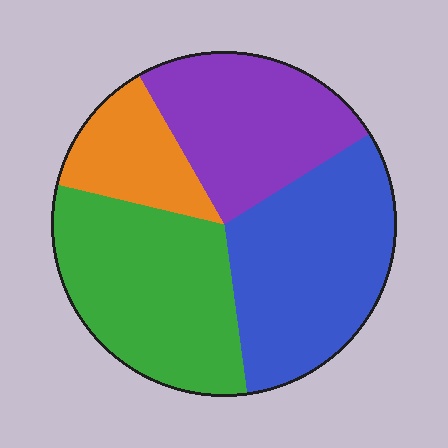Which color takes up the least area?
Orange, at roughly 15%.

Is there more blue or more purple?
Blue.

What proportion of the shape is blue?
Blue takes up between a quarter and a half of the shape.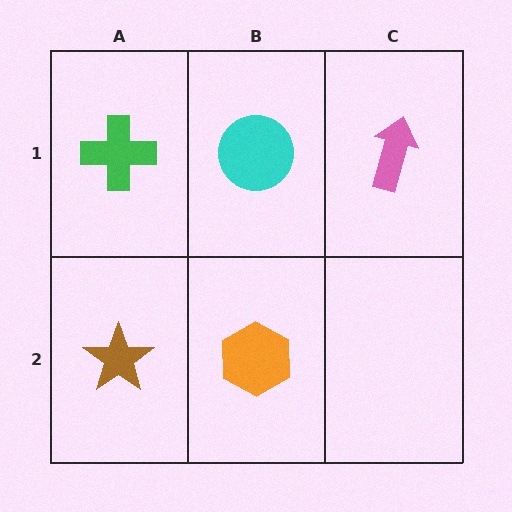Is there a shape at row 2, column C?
No, that cell is empty.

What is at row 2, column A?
A brown star.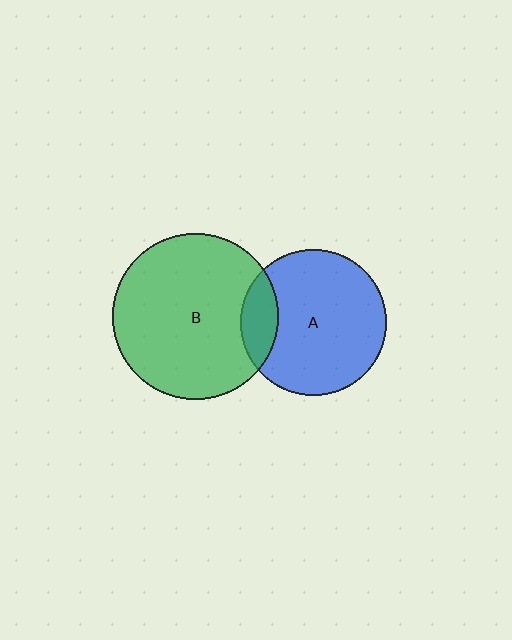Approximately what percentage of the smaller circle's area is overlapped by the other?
Approximately 15%.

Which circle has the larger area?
Circle B (green).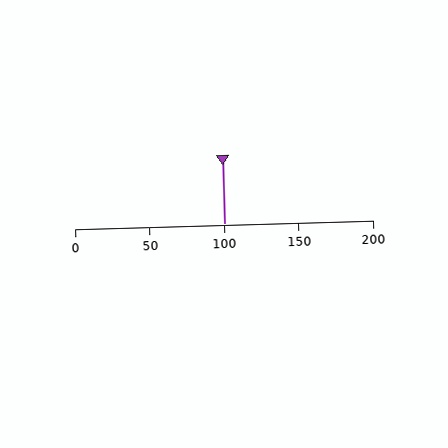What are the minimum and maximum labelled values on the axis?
The axis runs from 0 to 200.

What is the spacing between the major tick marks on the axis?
The major ticks are spaced 50 apart.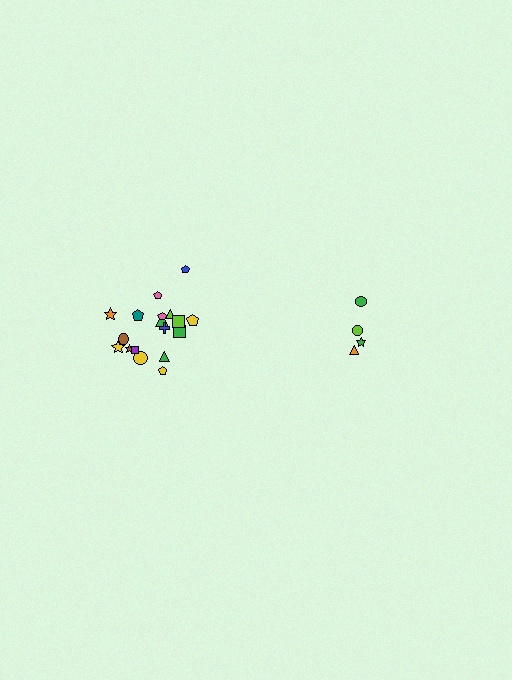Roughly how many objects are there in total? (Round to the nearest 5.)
Roughly 20 objects in total.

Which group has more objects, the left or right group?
The left group.